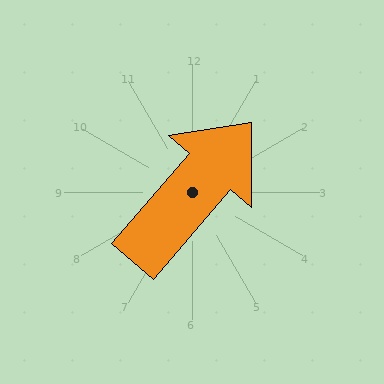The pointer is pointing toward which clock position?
Roughly 1 o'clock.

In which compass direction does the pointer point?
Northeast.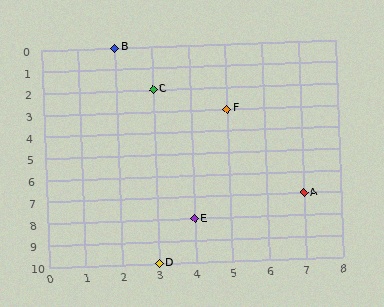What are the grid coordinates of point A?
Point A is at grid coordinates (7, 7).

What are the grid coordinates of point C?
Point C is at grid coordinates (3, 2).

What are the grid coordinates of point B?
Point B is at grid coordinates (2, 0).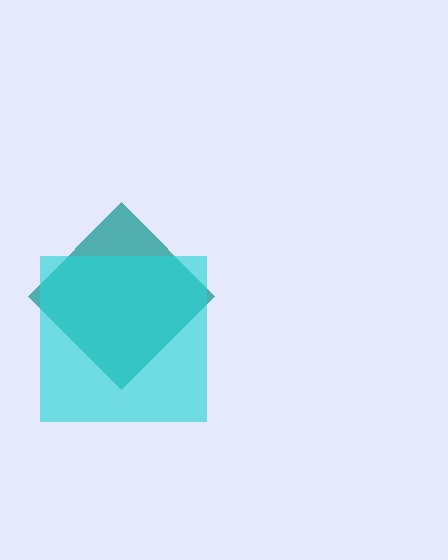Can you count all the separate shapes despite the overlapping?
Yes, there are 2 separate shapes.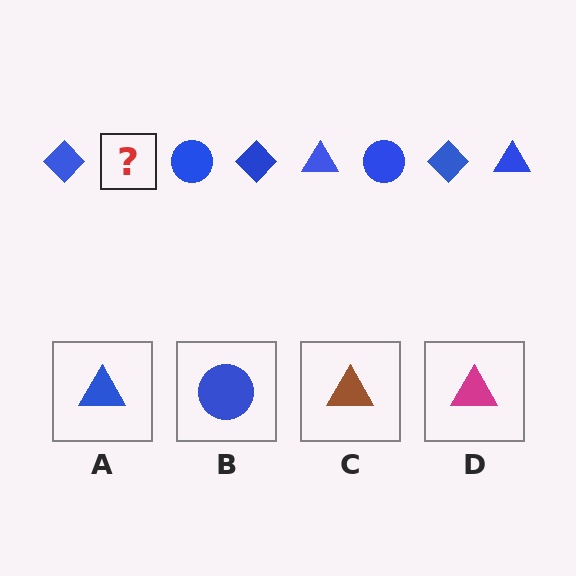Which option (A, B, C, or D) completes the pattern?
A.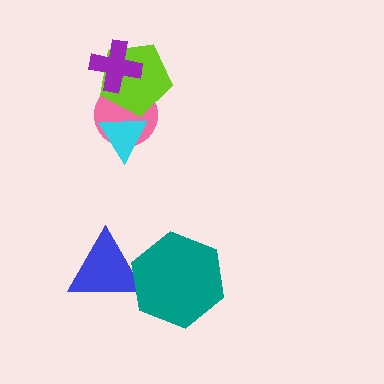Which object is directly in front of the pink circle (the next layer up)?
The lime pentagon is directly in front of the pink circle.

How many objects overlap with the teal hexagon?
1 object overlaps with the teal hexagon.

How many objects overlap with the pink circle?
3 objects overlap with the pink circle.